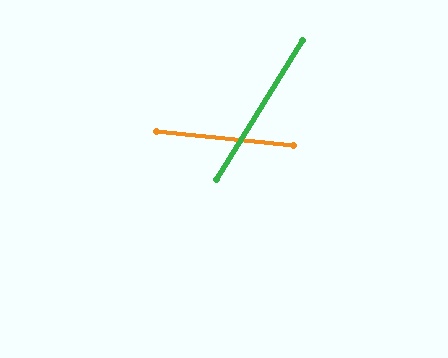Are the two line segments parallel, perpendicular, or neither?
Neither parallel nor perpendicular — they differ by about 64°.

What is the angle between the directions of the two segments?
Approximately 64 degrees.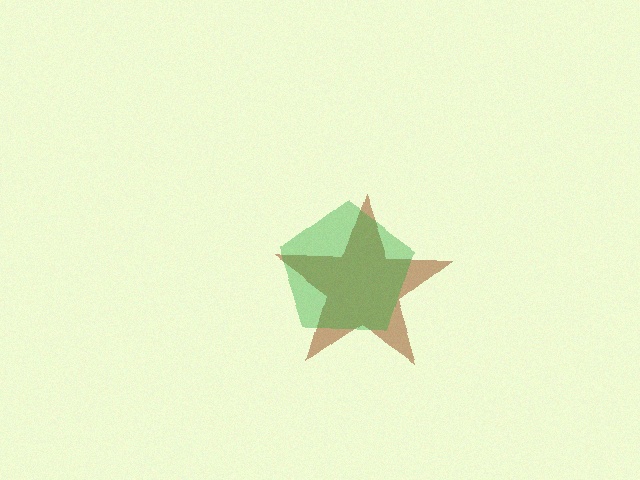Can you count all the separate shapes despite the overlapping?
Yes, there are 2 separate shapes.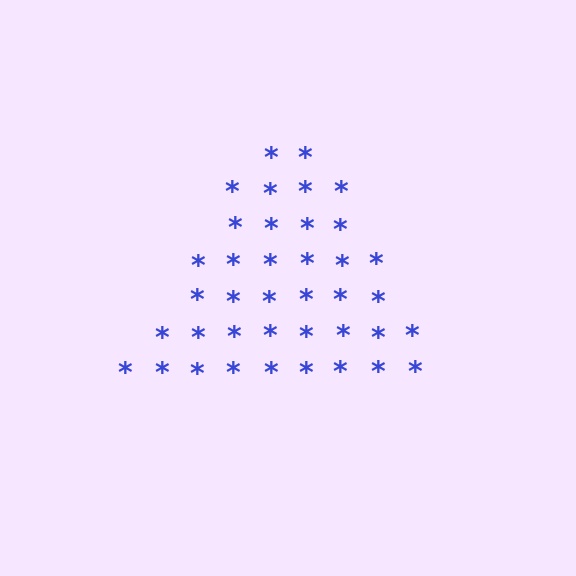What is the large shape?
The large shape is a triangle.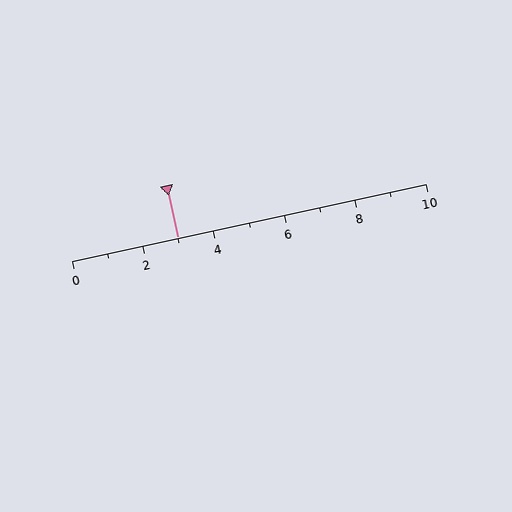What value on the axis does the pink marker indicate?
The marker indicates approximately 3.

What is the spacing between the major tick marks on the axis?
The major ticks are spaced 2 apart.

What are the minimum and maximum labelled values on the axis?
The axis runs from 0 to 10.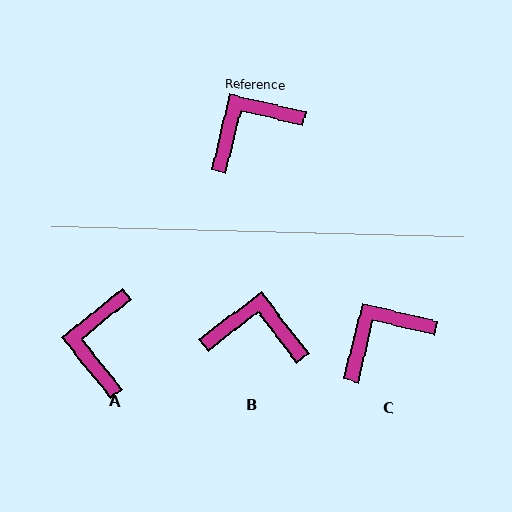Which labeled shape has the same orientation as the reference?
C.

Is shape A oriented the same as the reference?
No, it is off by about 52 degrees.